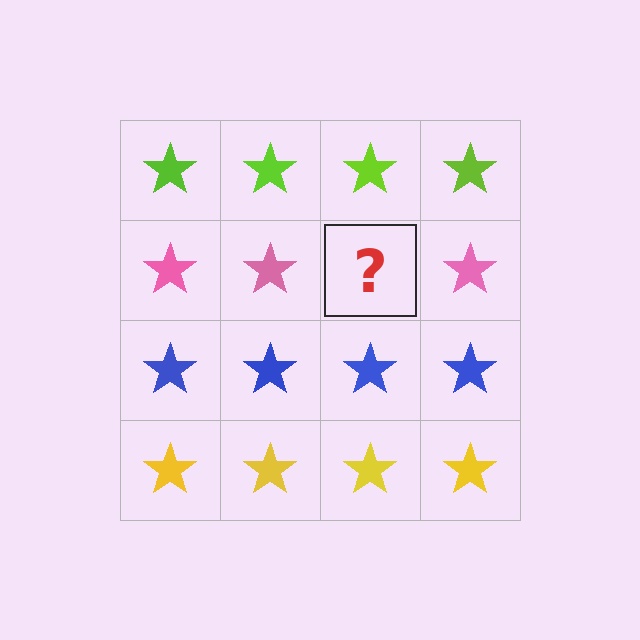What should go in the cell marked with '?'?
The missing cell should contain a pink star.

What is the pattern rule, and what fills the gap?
The rule is that each row has a consistent color. The gap should be filled with a pink star.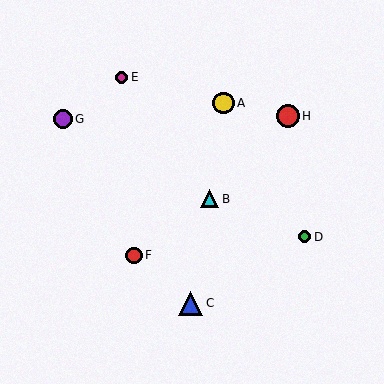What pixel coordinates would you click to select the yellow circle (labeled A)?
Click at (224, 103) to select the yellow circle A.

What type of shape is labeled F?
Shape F is a red circle.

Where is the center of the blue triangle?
The center of the blue triangle is at (191, 303).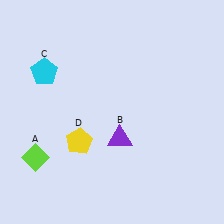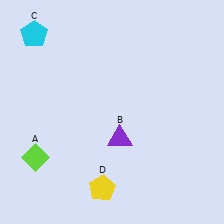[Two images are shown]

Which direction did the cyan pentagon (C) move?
The cyan pentagon (C) moved up.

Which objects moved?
The objects that moved are: the cyan pentagon (C), the yellow pentagon (D).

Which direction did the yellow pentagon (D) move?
The yellow pentagon (D) moved down.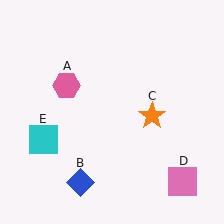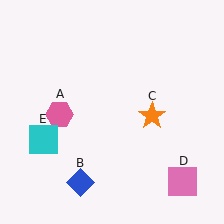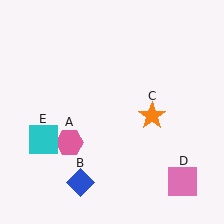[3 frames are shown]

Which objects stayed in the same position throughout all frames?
Blue diamond (object B) and orange star (object C) and pink square (object D) and cyan square (object E) remained stationary.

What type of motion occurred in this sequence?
The pink hexagon (object A) rotated counterclockwise around the center of the scene.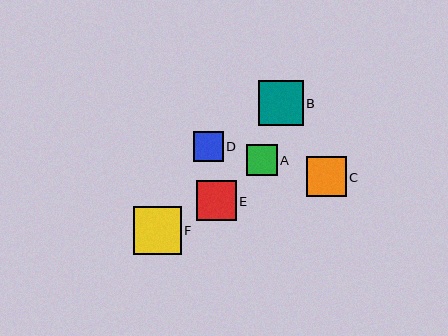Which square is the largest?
Square F is the largest with a size of approximately 48 pixels.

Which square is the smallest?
Square D is the smallest with a size of approximately 30 pixels.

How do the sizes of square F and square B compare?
Square F and square B are approximately the same size.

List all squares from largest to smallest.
From largest to smallest: F, B, E, C, A, D.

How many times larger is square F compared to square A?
Square F is approximately 1.6 times the size of square A.